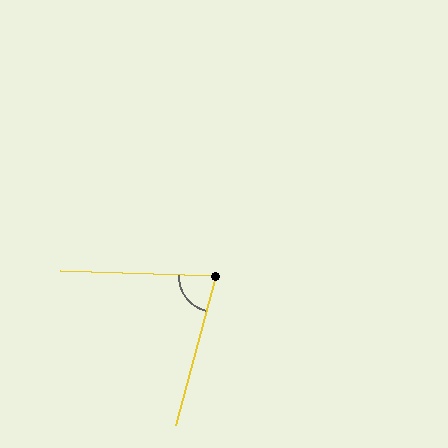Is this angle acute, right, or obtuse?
It is acute.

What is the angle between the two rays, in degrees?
Approximately 77 degrees.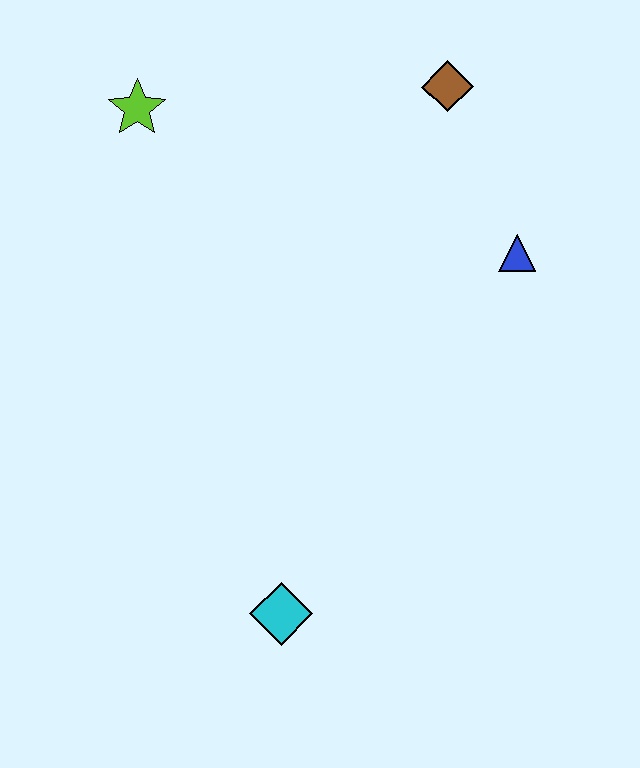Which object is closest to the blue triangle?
The brown diamond is closest to the blue triangle.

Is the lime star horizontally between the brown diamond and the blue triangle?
No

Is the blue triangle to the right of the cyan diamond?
Yes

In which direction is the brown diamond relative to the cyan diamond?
The brown diamond is above the cyan diamond.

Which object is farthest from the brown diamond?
The cyan diamond is farthest from the brown diamond.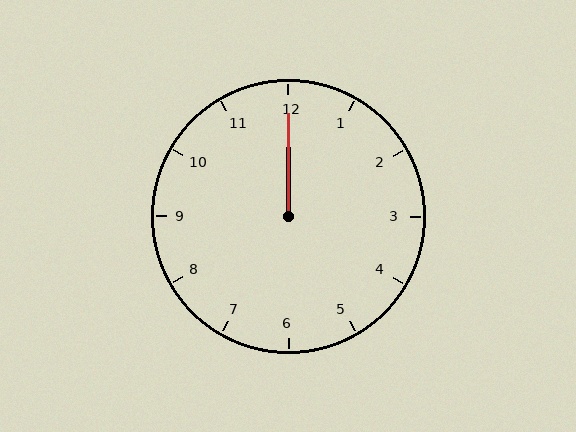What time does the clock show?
12:00.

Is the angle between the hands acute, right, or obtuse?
It is acute.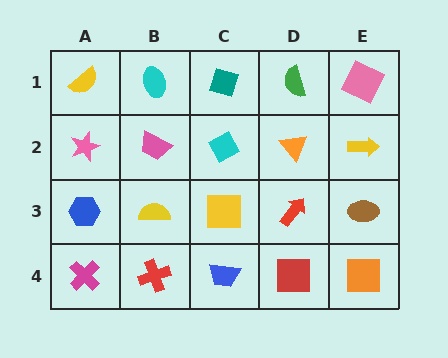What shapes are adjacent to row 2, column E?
A pink square (row 1, column E), a brown ellipse (row 3, column E), an orange triangle (row 2, column D).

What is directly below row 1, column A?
A pink star.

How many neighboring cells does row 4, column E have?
2.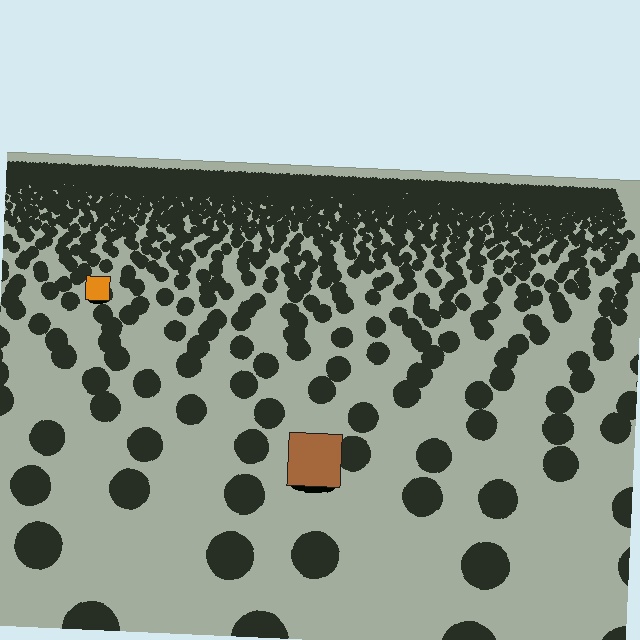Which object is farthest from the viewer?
The orange square is farthest from the viewer. It appears smaller and the ground texture around it is denser.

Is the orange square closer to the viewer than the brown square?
No. The brown square is closer — you can tell from the texture gradient: the ground texture is coarser near it.